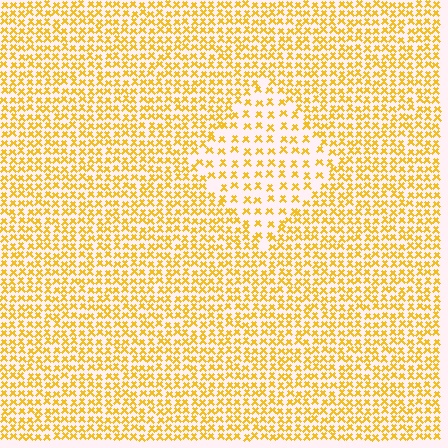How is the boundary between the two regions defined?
The boundary is defined by a change in element density (approximately 1.9x ratio). All elements are the same color, size, and shape.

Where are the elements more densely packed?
The elements are more densely packed outside the diamond boundary.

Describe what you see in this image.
The image contains small yellow elements arranged at two different densities. A diamond-shaped region is visible where the elements are less densely packed than the surrounding area.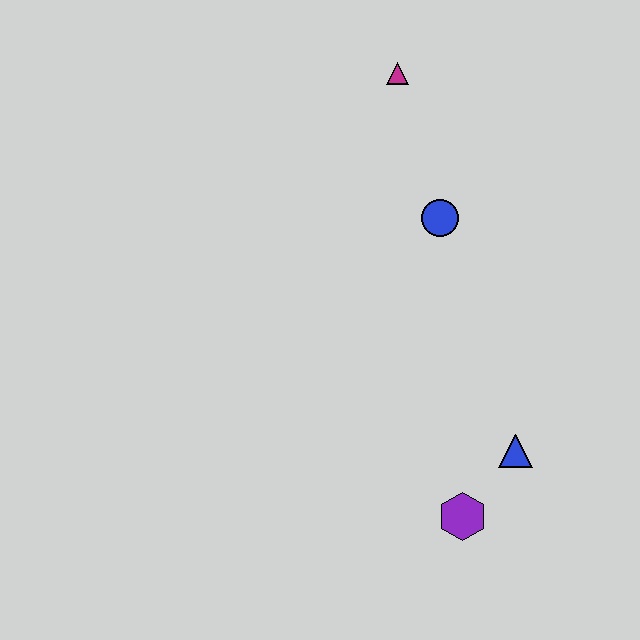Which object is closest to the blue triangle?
The purple hexagon is closest to the blue triangle.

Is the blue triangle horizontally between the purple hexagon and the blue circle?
No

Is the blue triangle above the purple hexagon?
Yes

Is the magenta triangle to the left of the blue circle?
Yes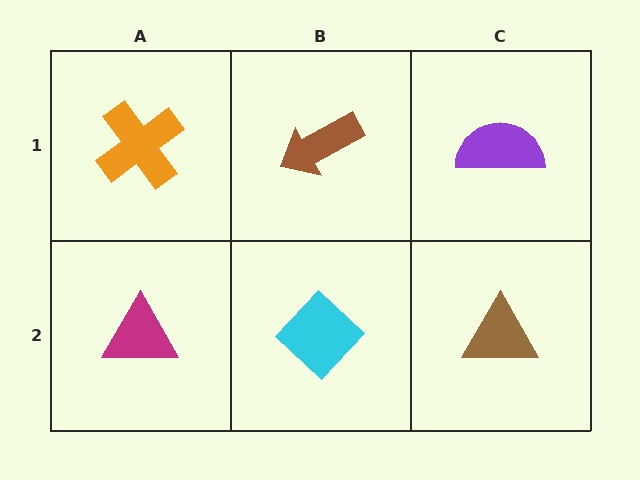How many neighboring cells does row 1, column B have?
3.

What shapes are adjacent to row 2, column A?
An orange cross (row 1, column A), a cyan diamond (row 2, column B).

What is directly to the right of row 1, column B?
A purple semicircle.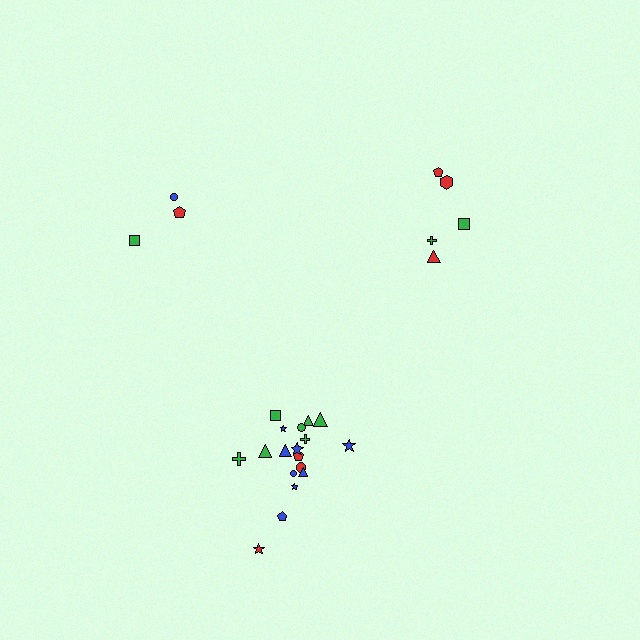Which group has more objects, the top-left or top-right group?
The top-right group.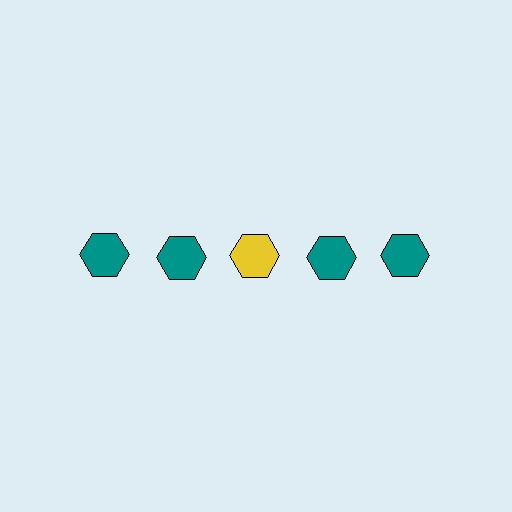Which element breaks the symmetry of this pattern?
The yellow hexagon in the top row, center column breaks the symmetry. All other shapes are teal hexagons.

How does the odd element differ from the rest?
It has a different color: yellow instead of teal.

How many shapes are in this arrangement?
There are 5 shapes arranged in a grid pattern.